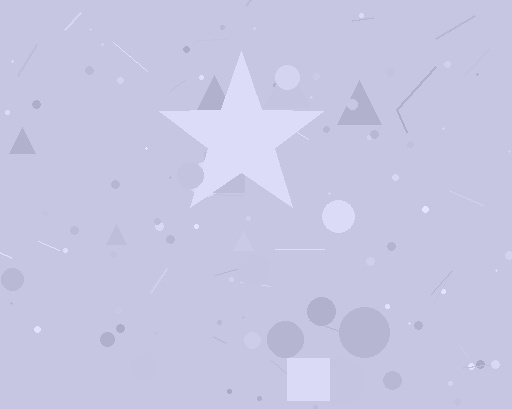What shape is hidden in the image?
A star is hidden in the image.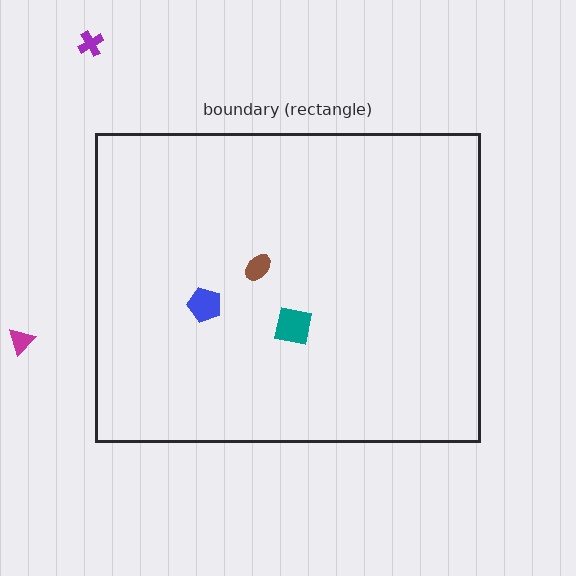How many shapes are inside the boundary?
3 inside, 2 outside.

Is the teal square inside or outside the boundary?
Inside.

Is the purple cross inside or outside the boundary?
Outside.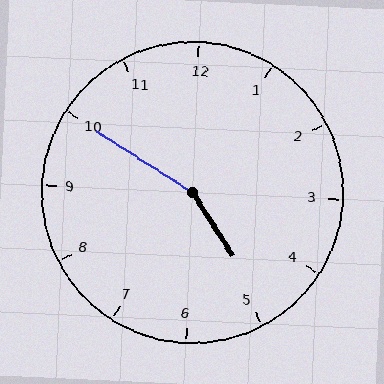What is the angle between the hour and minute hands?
Approximately 155 degrees.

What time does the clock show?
4:50.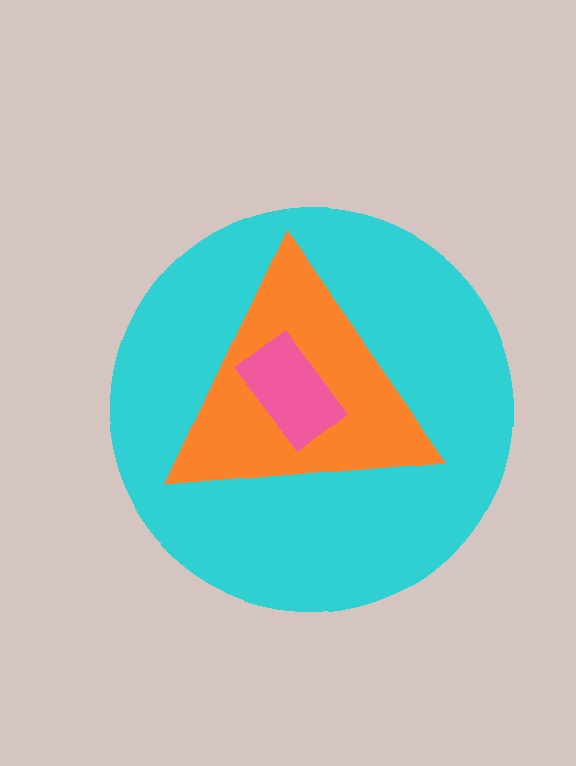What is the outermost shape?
The cyan circle.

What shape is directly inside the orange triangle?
The pink rectangle.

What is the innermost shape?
The pink rectangle.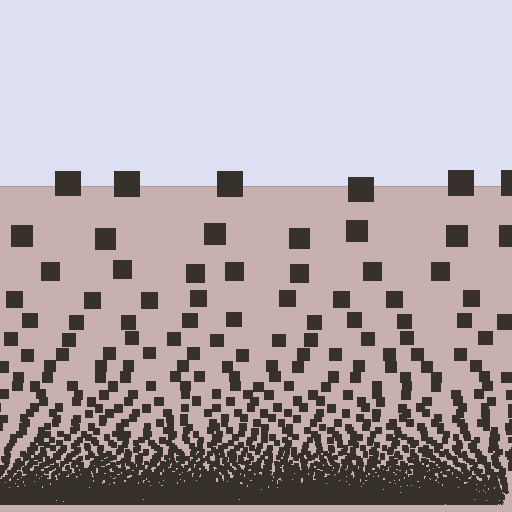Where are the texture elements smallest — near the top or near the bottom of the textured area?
Near the bottom.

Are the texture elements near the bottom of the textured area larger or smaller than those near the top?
Smaller. The gradient is inverted — elements near the bottom are smaller and denser.